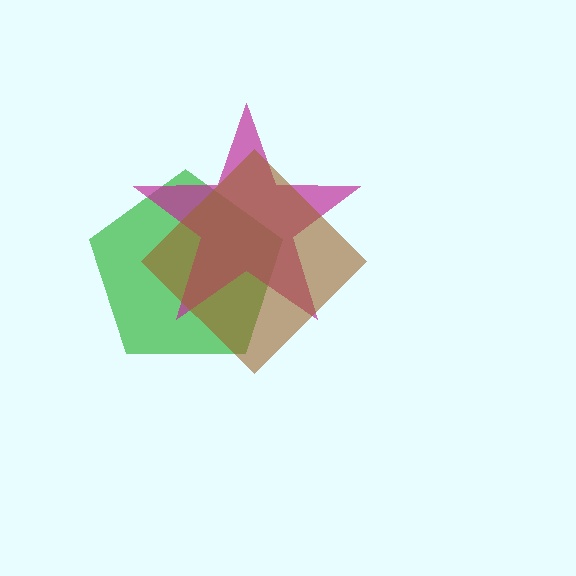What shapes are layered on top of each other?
The layered shapes are: a green pentagon, a magenta star, a brown diamond.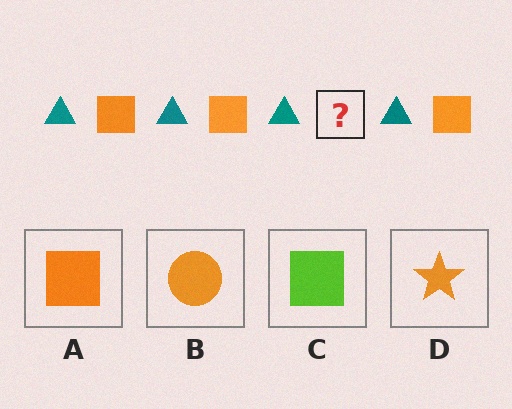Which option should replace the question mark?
Option A.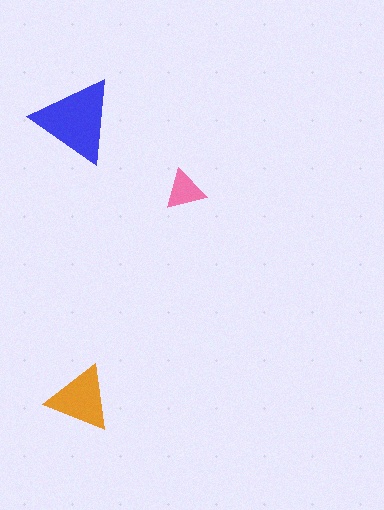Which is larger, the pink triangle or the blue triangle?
The blue one.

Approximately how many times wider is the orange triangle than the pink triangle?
About 1.5 times wider.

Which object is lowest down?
The orange triangle is bottommost.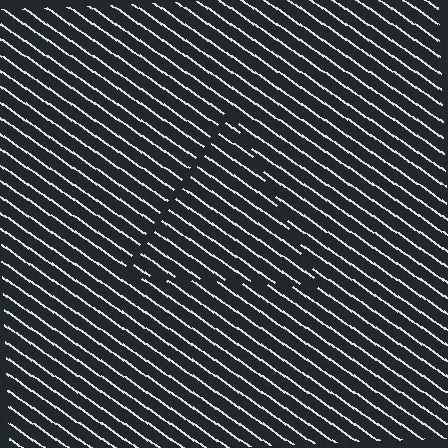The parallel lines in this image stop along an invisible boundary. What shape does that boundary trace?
An illusory triangle. The interior of the shape contains the same grating, shifted by half a period — the contour is defined by the phase discontinuity where line-ends from the inner and outer gratings abut.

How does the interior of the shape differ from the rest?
The interior of the shape contains the same grating, shifted by half a period — the contour is defined by the phase discontinuity where line-ends from the inner and outer gratings abut.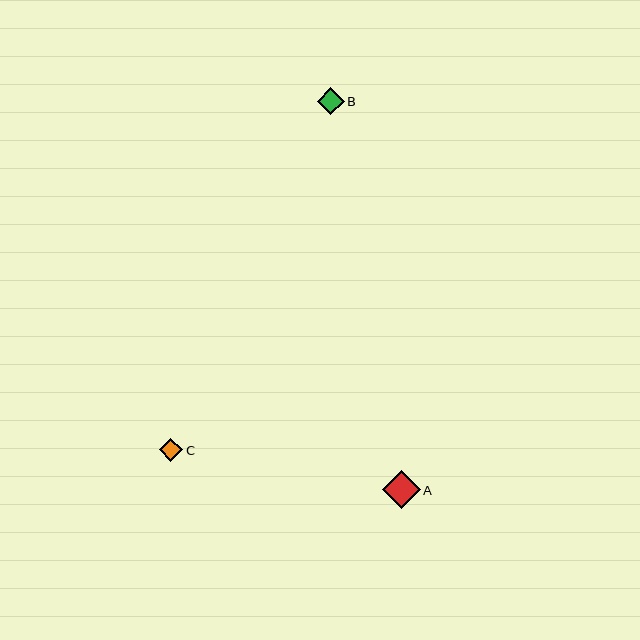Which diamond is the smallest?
Diamond C is the smallest with a size of approximately 23 pixels.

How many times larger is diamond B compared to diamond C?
Diamond B is approximately 1.1 times the size of diamond C.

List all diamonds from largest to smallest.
From largest to smallest: A, B, C.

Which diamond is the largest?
Diamond A is the largest with a size of approximately 37 pixels.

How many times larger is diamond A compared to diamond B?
Diamond A is approximately 1.4 times the size of diamond B.